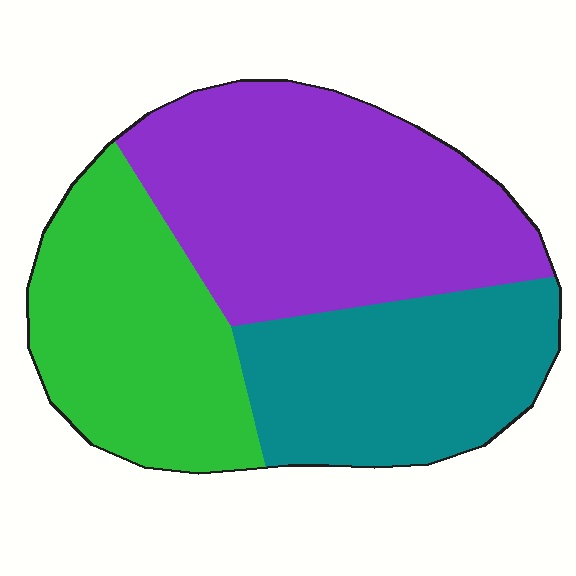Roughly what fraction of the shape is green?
Green covers roughly 30% of the shape.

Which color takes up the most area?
Purple, at roughly 40%.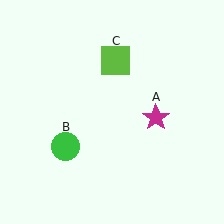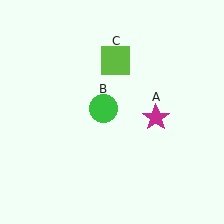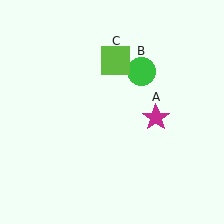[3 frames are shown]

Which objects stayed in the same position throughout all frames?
Magenta star (object A) and lime square (object C) remained stationary.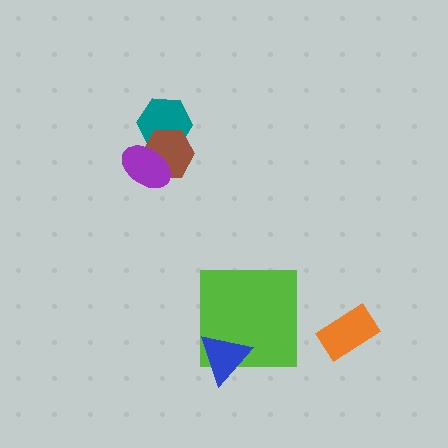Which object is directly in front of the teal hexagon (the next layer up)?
The brown hexagon is directly in front of the teal hexagon.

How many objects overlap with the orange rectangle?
0 objects overlap with the orange rectangle.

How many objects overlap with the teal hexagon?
2 objects overlap with the teal hexagon.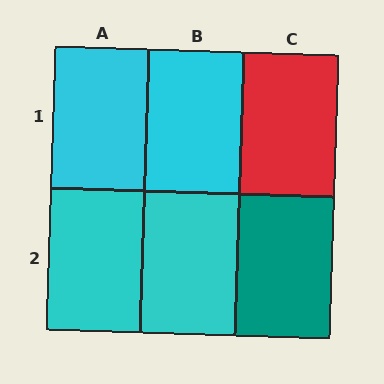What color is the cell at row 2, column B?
Cyan.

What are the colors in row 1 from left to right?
Cyan, cyan, red.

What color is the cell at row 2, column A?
Cyan.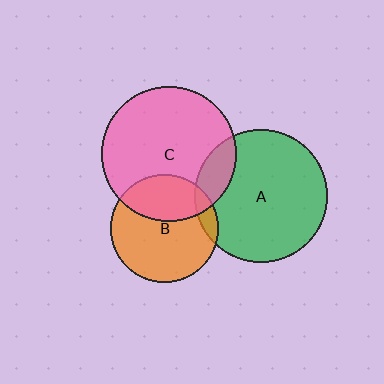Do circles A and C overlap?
Yes.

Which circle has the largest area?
Circle C (pink).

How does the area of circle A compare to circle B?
Approximately 1.5 times.